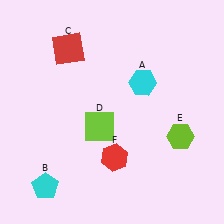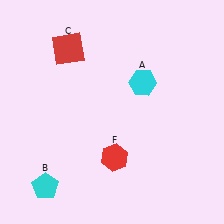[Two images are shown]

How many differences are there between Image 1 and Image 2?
There are 2 differences between the two images.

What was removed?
The lime hexagon (E), the lime square (D) were removed in Image 2.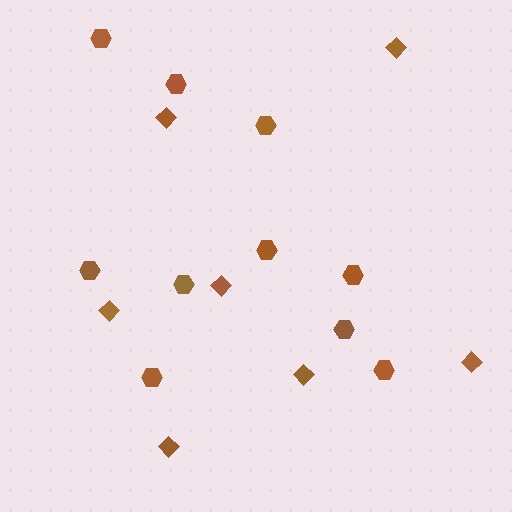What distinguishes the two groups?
There are 2 groups: one group of diamonds (7) and one group of hexagons (10).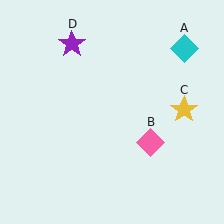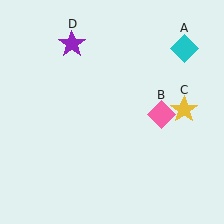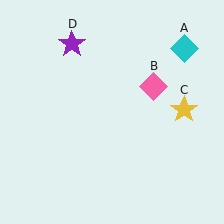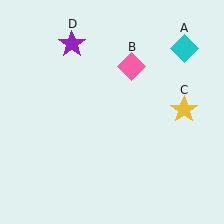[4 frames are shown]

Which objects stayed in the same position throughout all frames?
Cyan diamond (object A) and yellow star (object C) and purple star (object D) remained stationary.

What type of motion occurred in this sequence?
The pink diamond (object B) rotated counterclockwise around the center of the scene.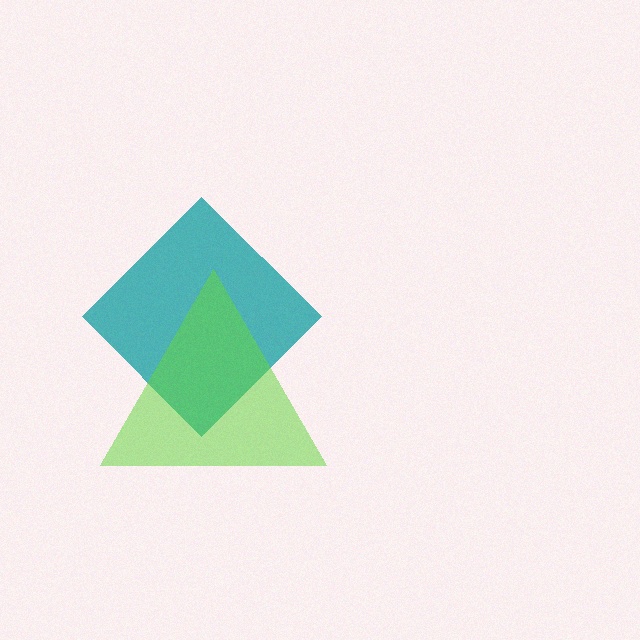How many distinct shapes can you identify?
There are 2 distinct shapes: a teal diamond, a lime triangle.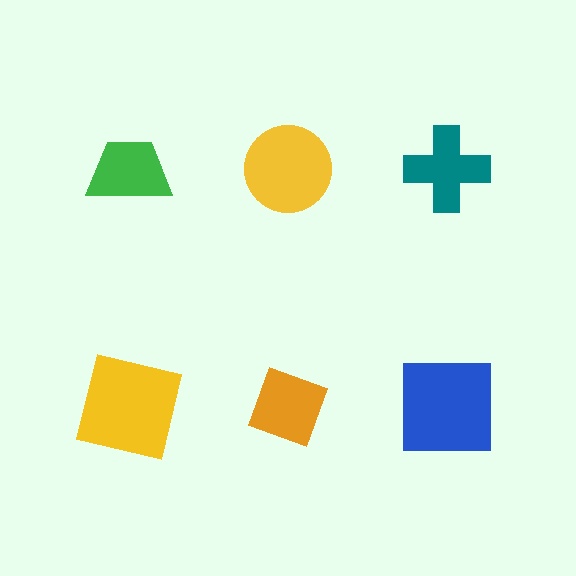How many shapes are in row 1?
3 shapes.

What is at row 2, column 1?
A yellow square.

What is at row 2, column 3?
A blue square.